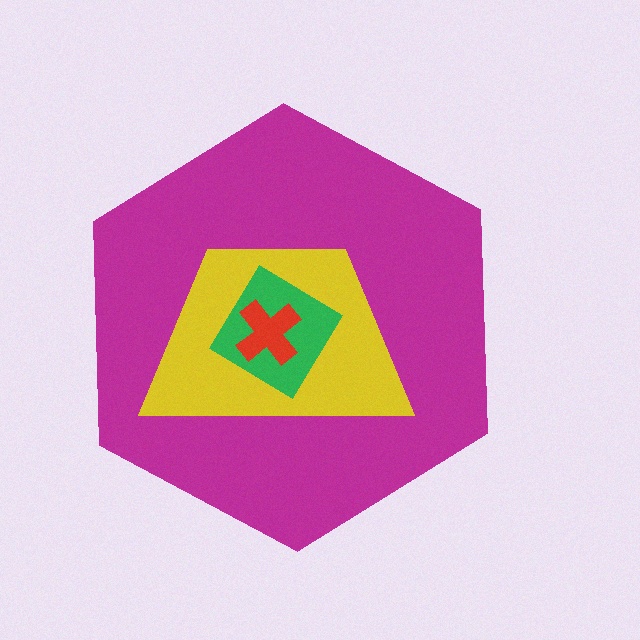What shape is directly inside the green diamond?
The red cross.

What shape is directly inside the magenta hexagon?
The yellow trapezoid.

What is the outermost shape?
The magenta hexagon.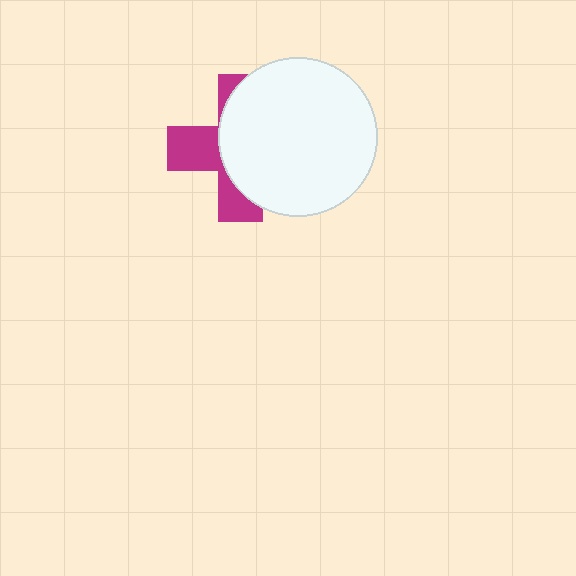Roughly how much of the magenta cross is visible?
A small part of it is visible (roughly 39%).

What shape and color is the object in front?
The object in front is a white circle.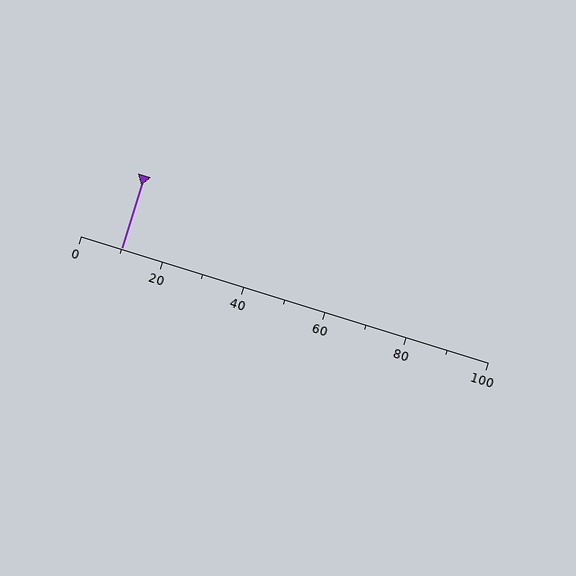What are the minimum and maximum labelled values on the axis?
The axis runs from 0 to 100.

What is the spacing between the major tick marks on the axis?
The major ticks are spaced 20 apart.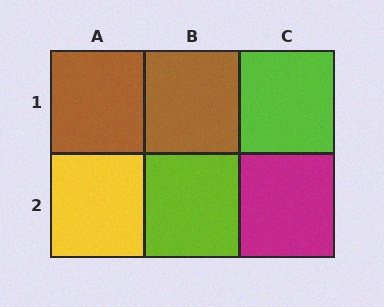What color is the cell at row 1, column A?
Brown.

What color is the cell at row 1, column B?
Brown.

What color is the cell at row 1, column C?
Lime.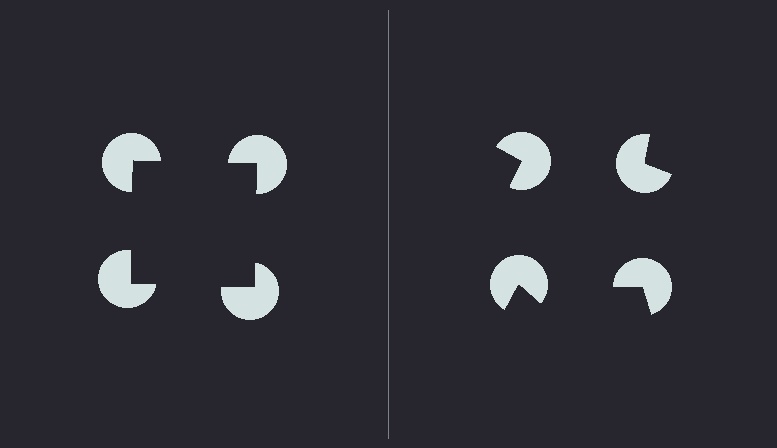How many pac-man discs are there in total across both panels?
8 — 4 on each side.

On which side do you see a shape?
An illusory square appears on the left side. On the right side the wedge cuts are rotated, so no coherent shape forms.